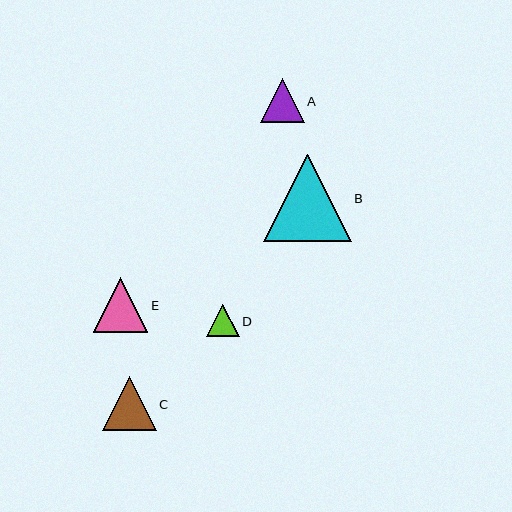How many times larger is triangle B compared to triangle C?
Triangle B is approximately 1.6 times the size of triangle C.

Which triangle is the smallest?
Triangle D is the smallest with a size of approximately 32 pixels.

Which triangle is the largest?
Triangle B is the largest with a size of approximately 87 pixels.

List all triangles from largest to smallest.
From largest to smallest: B, E, C, A, D.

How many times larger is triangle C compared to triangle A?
Triangle C is approximately 1.2 times the size of triangle A.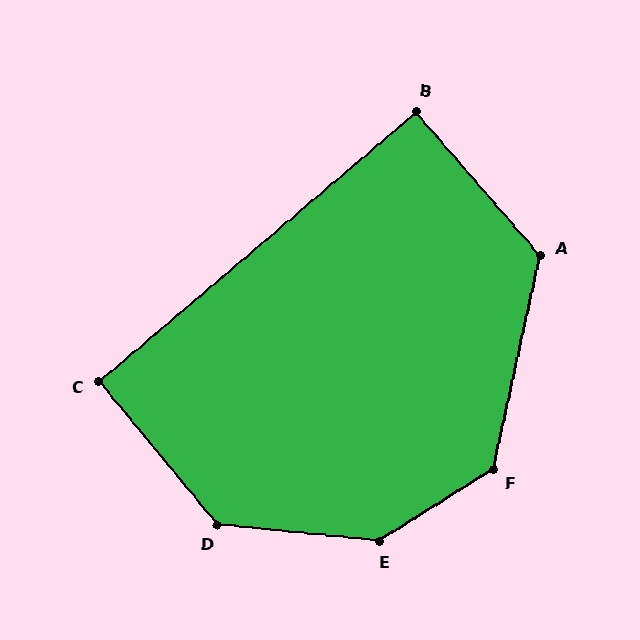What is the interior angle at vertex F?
Approximately 134 degrees (obtuse).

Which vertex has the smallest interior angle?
B, at approximately 90 degrees.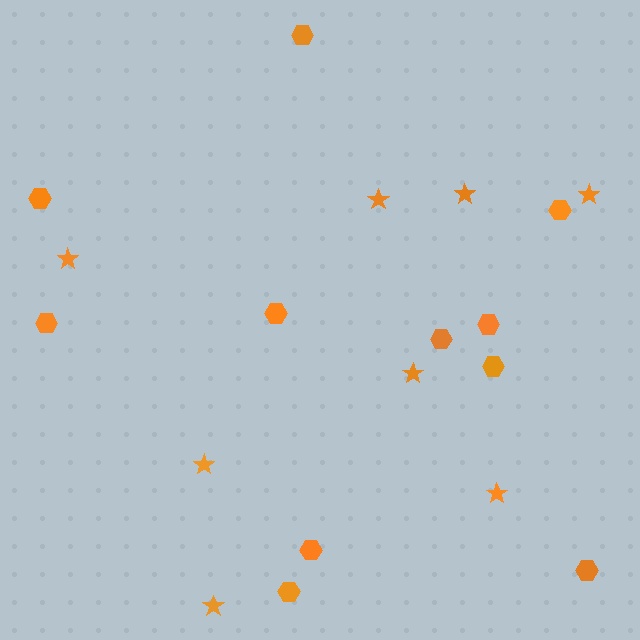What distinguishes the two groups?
There are 2 groups: one group of hexagons (11) and one group of stars (8).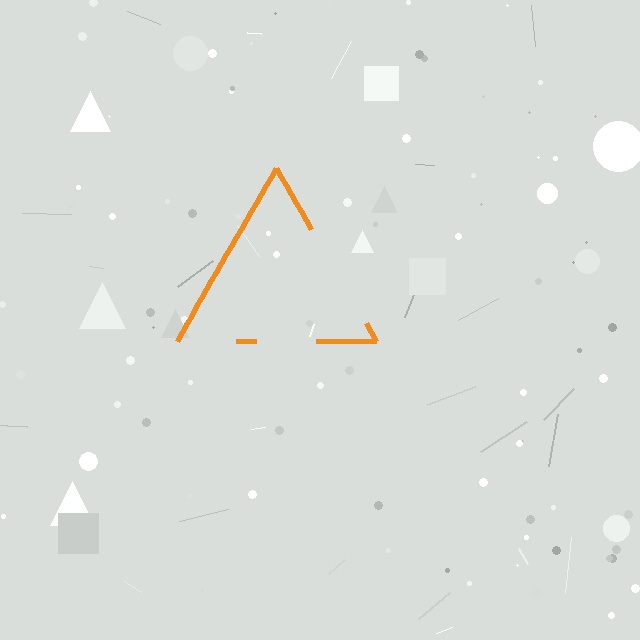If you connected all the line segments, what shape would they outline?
They would outline a triangle.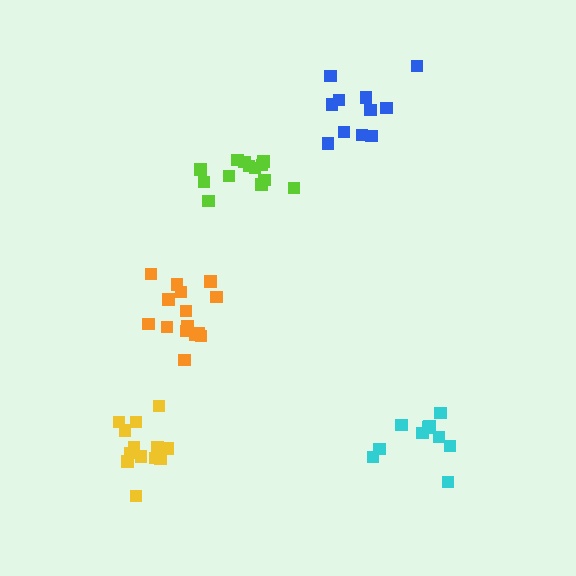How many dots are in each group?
Group 1: 11 dots, Group 2: 10 dots, Group 3: 13 dots, Group 4: 15 dots, Group 5: 14 dots (63 total).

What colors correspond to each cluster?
The clusters are colored: blue, cyan, lime, orange, yellow.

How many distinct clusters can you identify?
There are 5 distinct clusters.